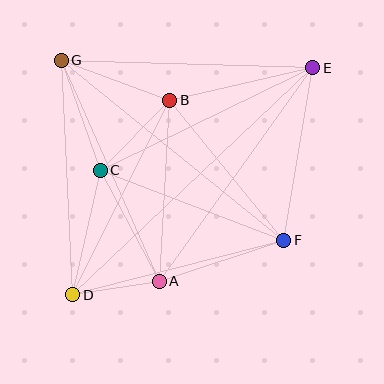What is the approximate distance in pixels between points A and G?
The distance between A and G is approximately 242 pixels.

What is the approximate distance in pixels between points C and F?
The distance between C and F is approximately 196 pixels.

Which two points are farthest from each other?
Points D and E are farthest from each other.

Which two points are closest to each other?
Points A and D are closest to each other.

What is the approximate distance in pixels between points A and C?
The distance between A and C is approximately 126 pixels.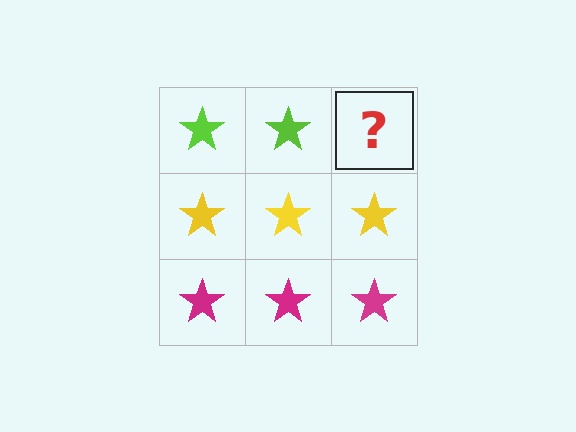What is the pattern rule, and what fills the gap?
The rule is that each row has a consistent color. The gap should be filled with a lime star.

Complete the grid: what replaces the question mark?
The question mark should be replaced with a lime star.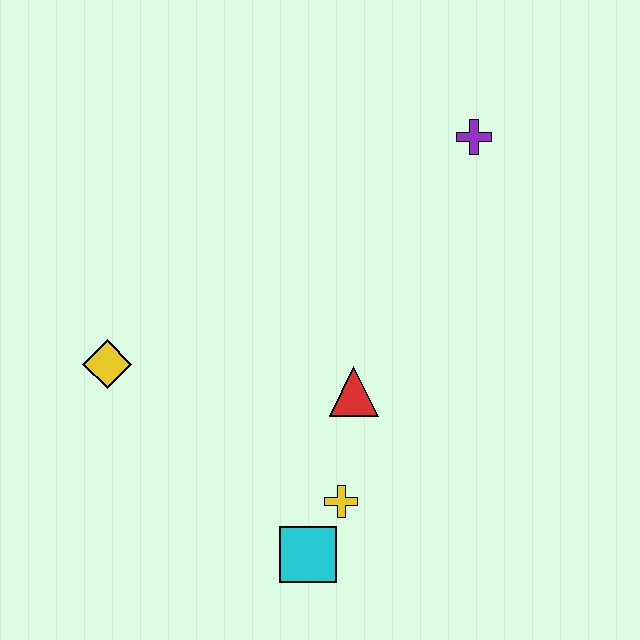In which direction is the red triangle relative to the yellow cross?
The red triangle is above the yellow cross.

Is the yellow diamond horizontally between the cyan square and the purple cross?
No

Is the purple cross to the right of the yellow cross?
Yes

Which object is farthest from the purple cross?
The cyan square is farthest from the purple cross.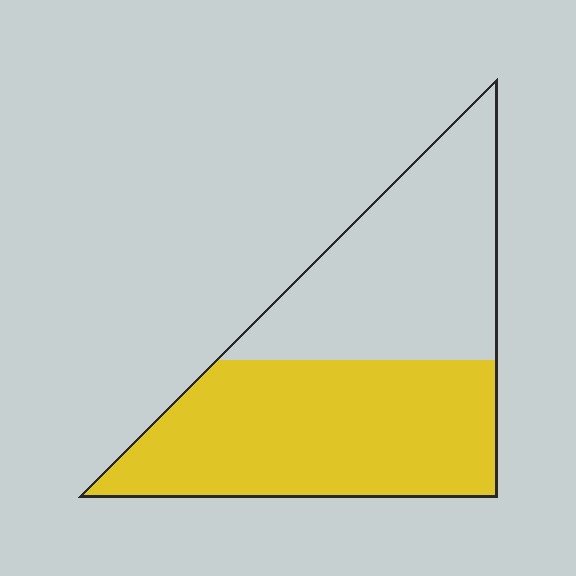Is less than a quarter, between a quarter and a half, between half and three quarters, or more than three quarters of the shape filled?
Between half and three quarters.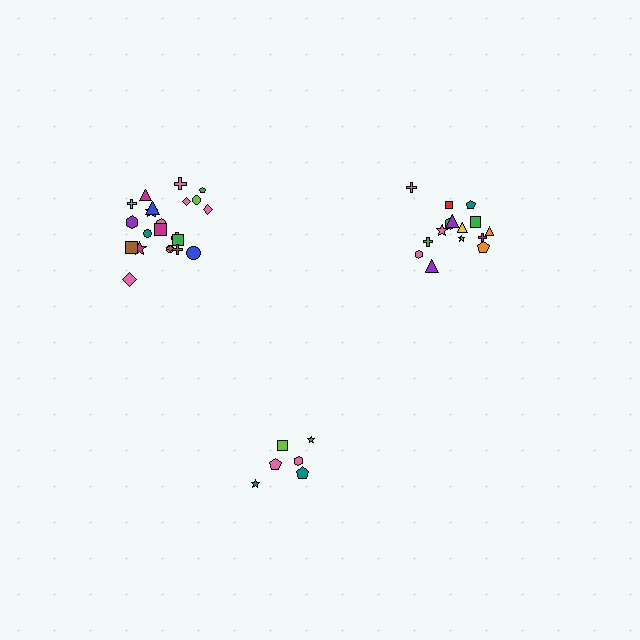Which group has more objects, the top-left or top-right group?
The top-left group.